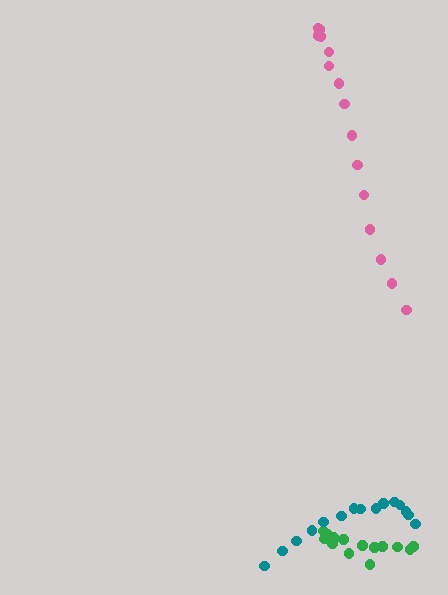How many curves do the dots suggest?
There are 3 distinct paths.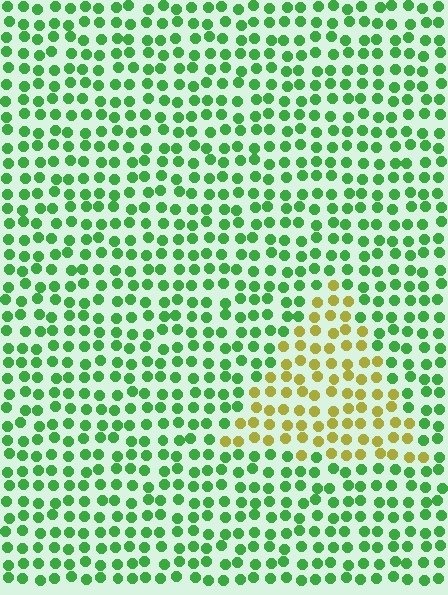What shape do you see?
I see a triangle.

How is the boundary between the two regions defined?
The boundary is defined purely by a slight shift in hue (about 62 degrees). Spacing, size, and orientation are identical on both sides.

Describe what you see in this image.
The image is filled with small green elements in a uniform arrangement. A triangle-shaped region is visible where the elements are tinted to a slightly different hue, forming a subtle color boundary.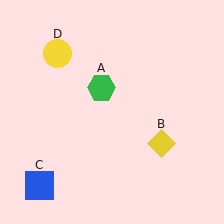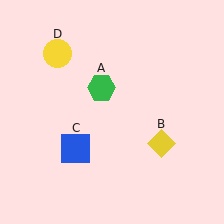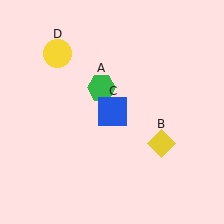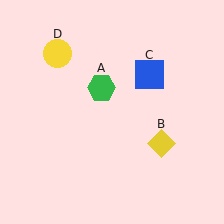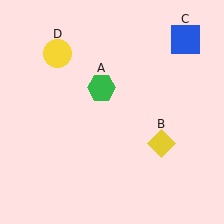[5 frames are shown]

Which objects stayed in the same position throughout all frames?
Green hexagon (object A) and yellow diamond (object B) and yellow circle (object D) remained stationary.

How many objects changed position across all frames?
1 object changed position: blue square (object C).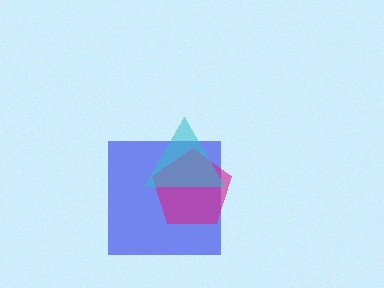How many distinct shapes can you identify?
There are 3 distinct shapes: a blue square, a magenta pentagon, a cyan triangle.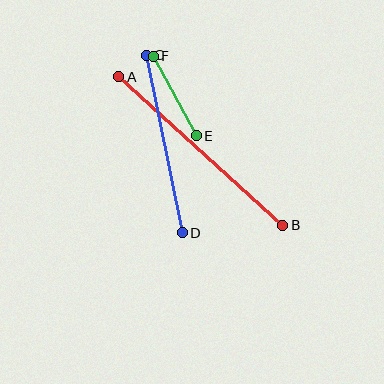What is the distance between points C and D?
The distance is approximately 181 pixels.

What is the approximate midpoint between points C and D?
The midpoint is at approximately (164, 144) pixels.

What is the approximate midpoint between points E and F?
The midpoint is at approximately (175, 96) pixels.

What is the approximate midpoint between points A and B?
The midpoint is at approximately (201, 151) pixels.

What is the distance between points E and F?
The distance is approximately 91 pixels.